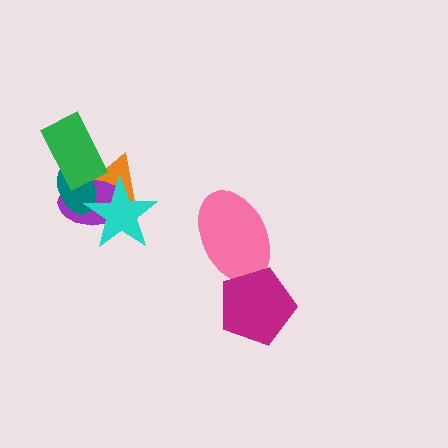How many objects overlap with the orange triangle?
4 objects overlap with the orange triangle.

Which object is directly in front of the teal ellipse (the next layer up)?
The green rectangle is directly in front of the teal ellipse.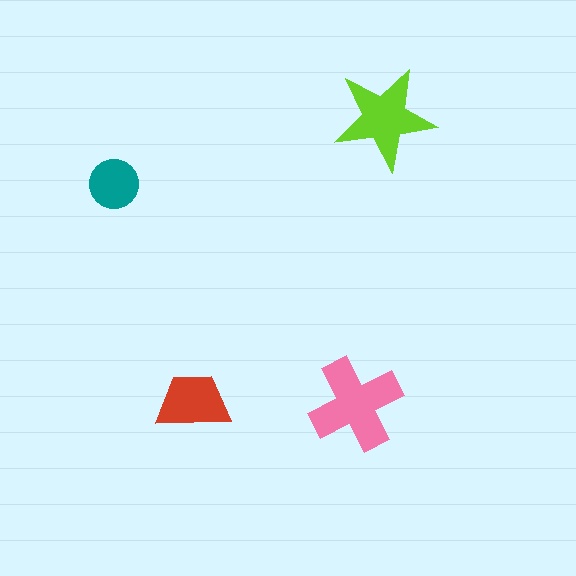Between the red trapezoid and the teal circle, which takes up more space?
The red trapezoid.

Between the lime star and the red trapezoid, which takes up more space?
The lime star.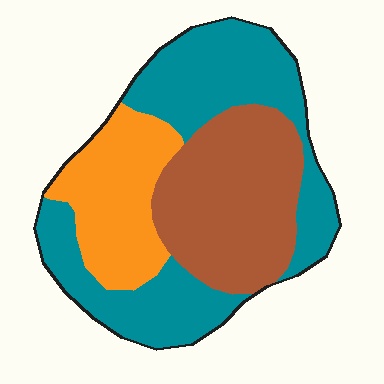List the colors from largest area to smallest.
From largest to smallest: teal, brown, orange.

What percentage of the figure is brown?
Brown covers 33% of the figure.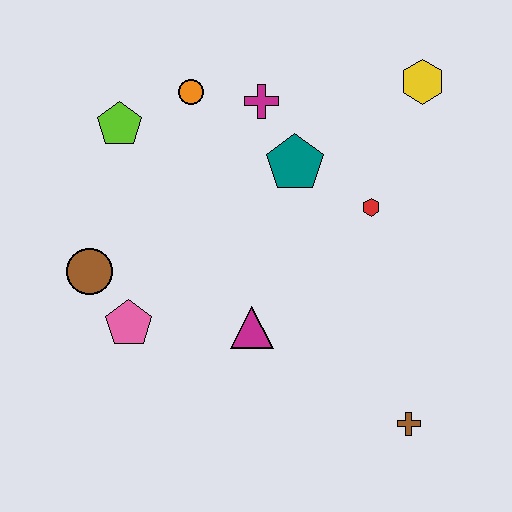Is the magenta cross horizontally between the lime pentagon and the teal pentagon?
Yes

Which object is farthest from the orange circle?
The brown cross is farthest from the orange circle.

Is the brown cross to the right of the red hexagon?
Yes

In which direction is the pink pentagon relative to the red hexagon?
The pink pentagon is to the left of the red hexagon.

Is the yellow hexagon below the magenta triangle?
No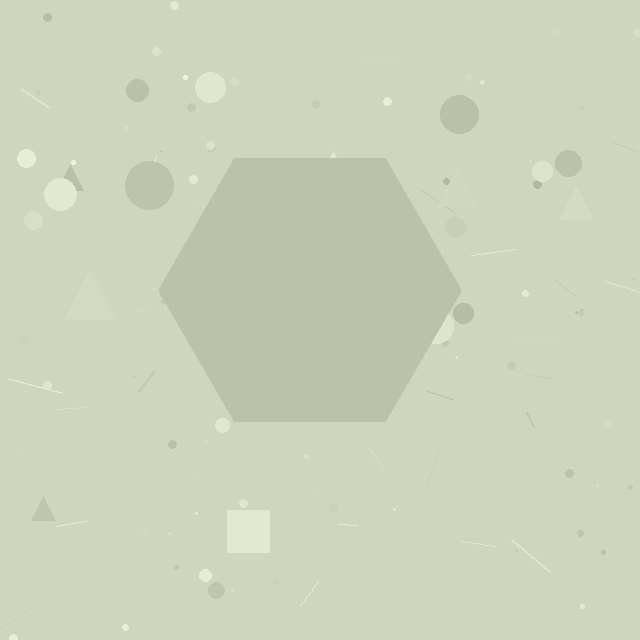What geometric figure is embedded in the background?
A hexagon is embedded in the background.